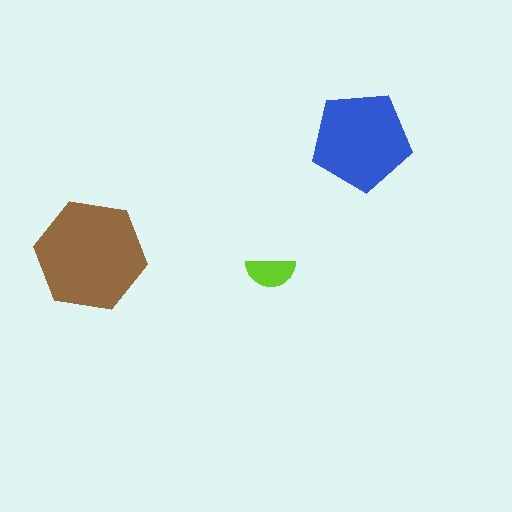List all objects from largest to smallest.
The brown hexagon, the blue pentagon, the lime semicircle.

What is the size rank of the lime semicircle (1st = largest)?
3rd.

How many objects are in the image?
There are 3 objects in the image.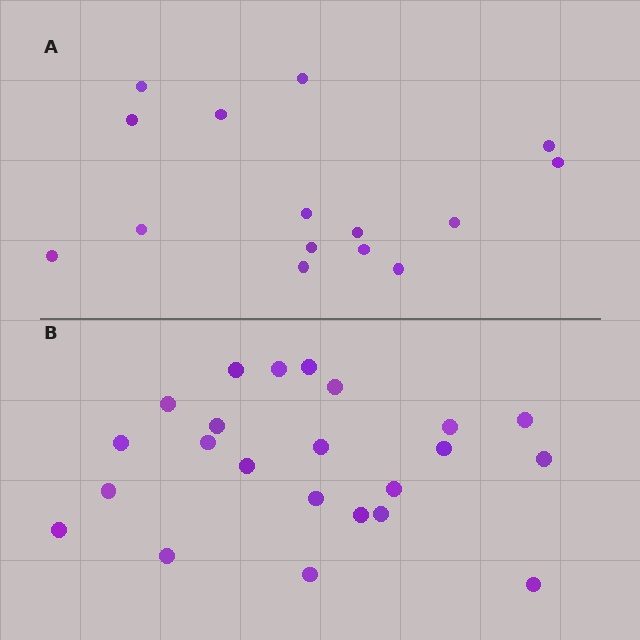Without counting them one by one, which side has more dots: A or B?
Region B (the bottom region) has more dots.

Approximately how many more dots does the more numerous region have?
Region B has roughly 8 or so more dots than region A.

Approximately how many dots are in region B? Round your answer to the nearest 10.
About 20 dots. (The exact count is 23, which rounds to 20.)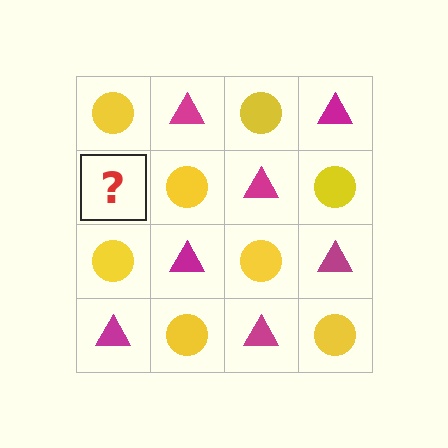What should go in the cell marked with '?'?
The missing cell should contain a magenta triangle.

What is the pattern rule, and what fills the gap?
The rule is that it alternates yellow circle and magenta triangle in a checkerboard pattern. The gap should be filled with a magenta triangle.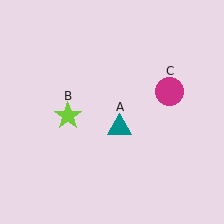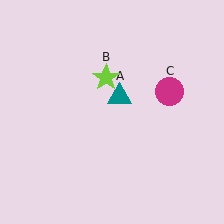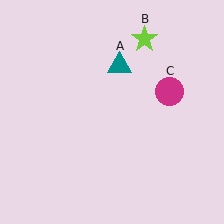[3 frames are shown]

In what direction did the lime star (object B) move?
The lime star (object B) moved up and to the right.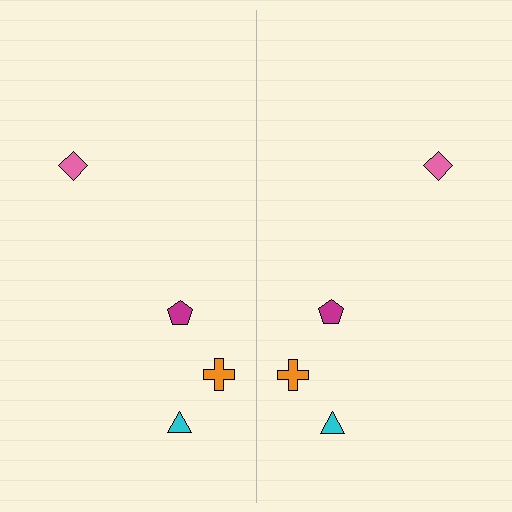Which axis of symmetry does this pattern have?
The pattern has a vertical axis of symmetry running through the center of the image.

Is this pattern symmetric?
Yes, this pattern has bilateral (reflection) symmetry.